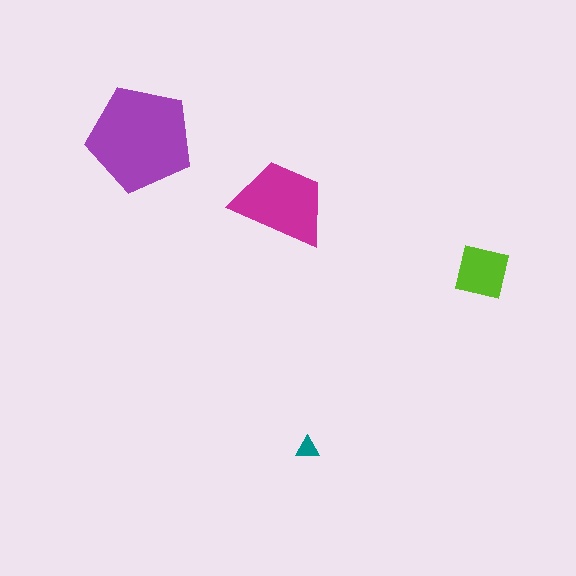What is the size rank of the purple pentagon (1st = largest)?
1st.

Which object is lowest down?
The teal triangle is bottommost.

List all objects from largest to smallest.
The purple pentagon, the magenta trapezoid, the lime square, the teal triangle.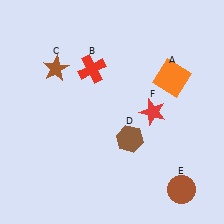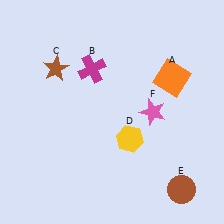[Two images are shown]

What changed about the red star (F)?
In Image 1, F is red. In Image 2, it changed to pink.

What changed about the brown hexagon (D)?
In Image 1, D is brown. In Image 2, it changed to yellow.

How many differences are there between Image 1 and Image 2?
There are 3 differences between the two images.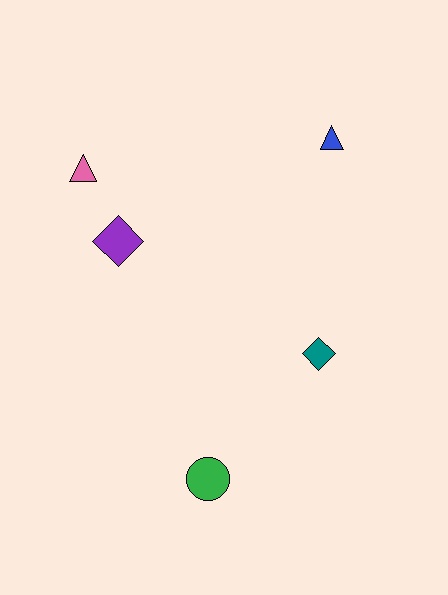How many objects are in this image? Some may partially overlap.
There are 5 objects.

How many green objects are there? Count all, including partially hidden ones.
There is 1 green object.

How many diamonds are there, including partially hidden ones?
There are 2 diamonds.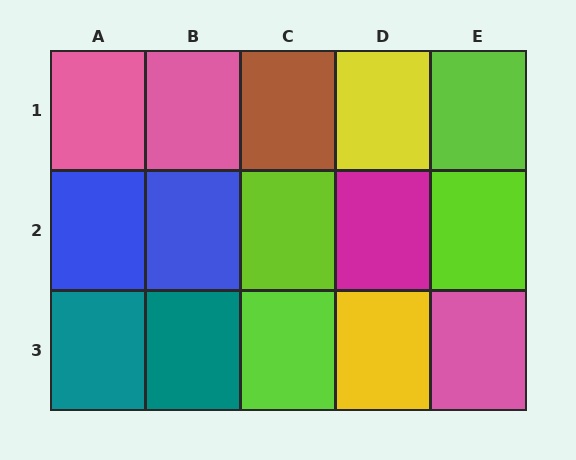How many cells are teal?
2 cells are teal.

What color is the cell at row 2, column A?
Blue.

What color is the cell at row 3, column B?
Teal.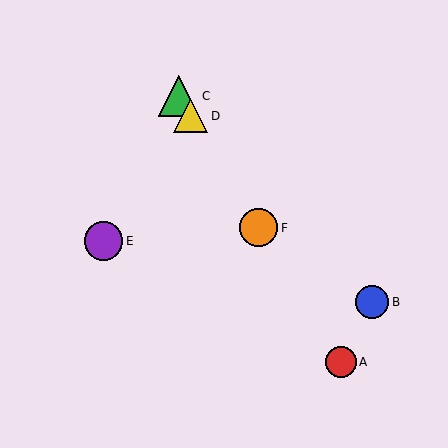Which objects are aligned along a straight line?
Objects A, C, D, F are aligned along a straight line.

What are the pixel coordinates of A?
Object A is at (341, 362).